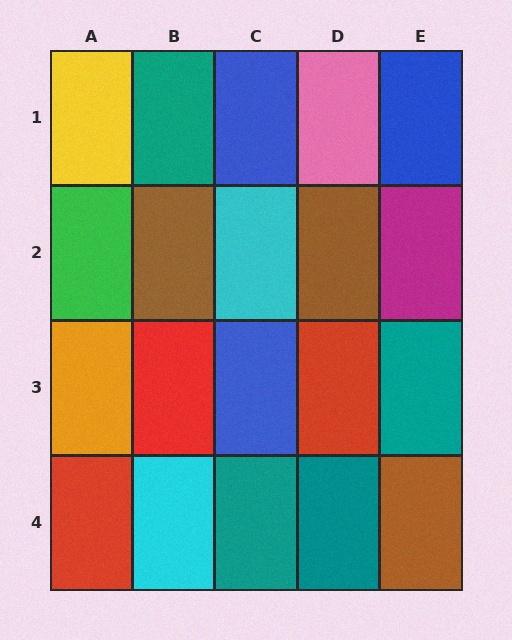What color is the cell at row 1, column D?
Pink.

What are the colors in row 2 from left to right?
Green, brown, cyan, brown, magenta.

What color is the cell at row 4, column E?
Brown.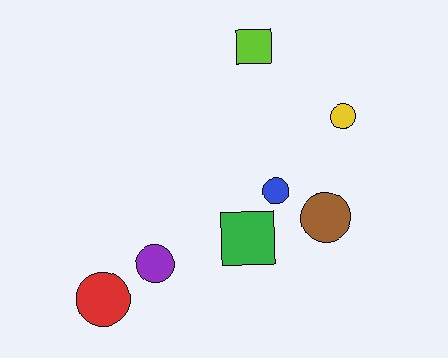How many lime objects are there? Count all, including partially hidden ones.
There is 1 lime object.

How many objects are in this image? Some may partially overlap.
There are 7 objects.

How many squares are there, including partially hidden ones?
There are 2 squares.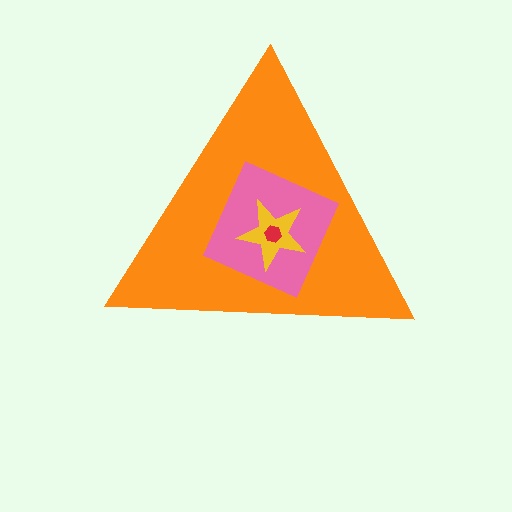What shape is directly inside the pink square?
The yellow star.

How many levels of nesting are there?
4.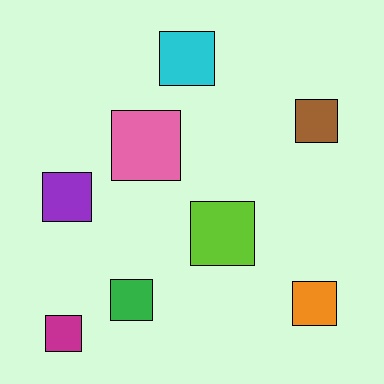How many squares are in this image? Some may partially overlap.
There are 8 squares.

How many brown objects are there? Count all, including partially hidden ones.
There is 1 brown object.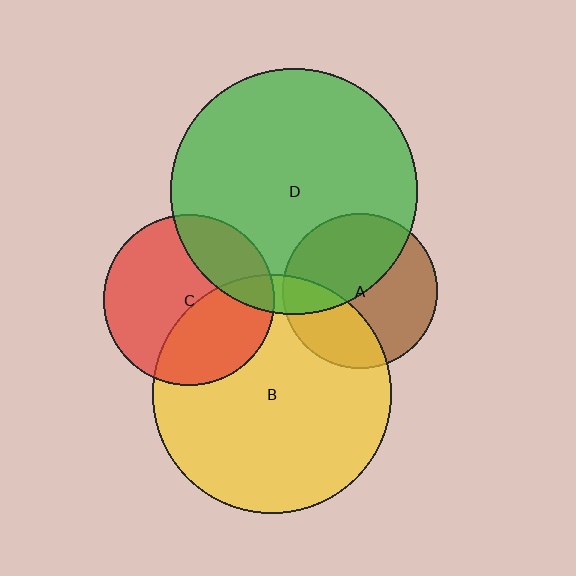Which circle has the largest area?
Circle D (green).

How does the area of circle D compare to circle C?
Approximately 2.1 times.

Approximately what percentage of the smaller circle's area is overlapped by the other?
Approximately 10%.